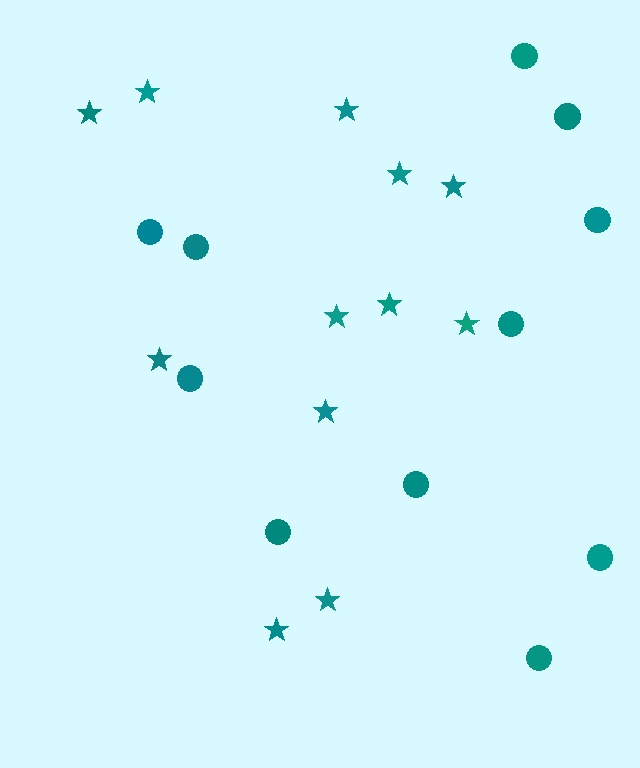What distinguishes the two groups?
There are 2 groups: one group of stars (12) and one group of circles (11).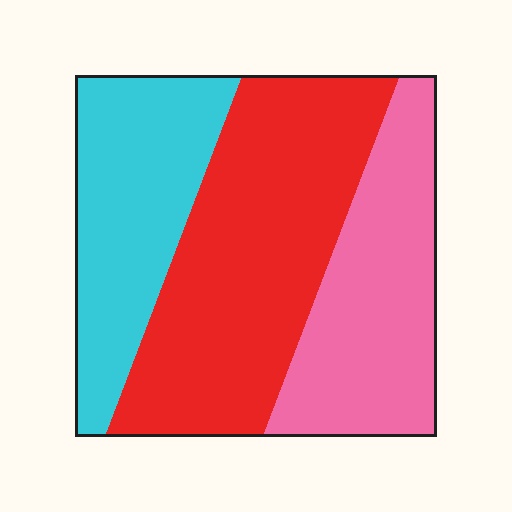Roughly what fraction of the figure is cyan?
Cyan covers 27% of the figure.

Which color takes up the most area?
Red, at roughly 45%.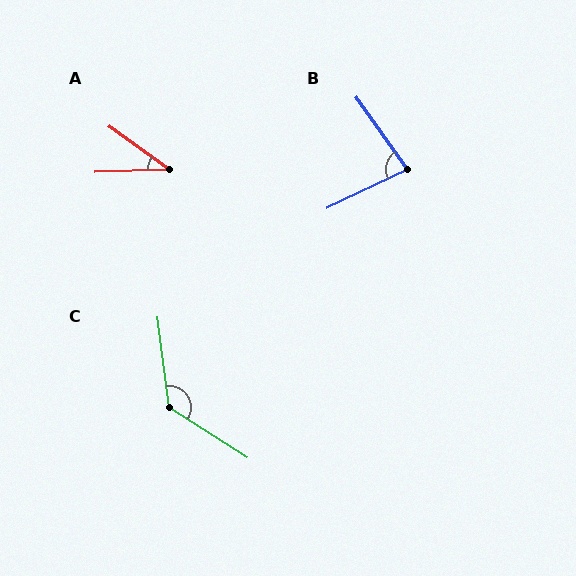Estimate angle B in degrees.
Approximately 80 degrees.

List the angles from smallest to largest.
A (38°), B (80°), C (129°).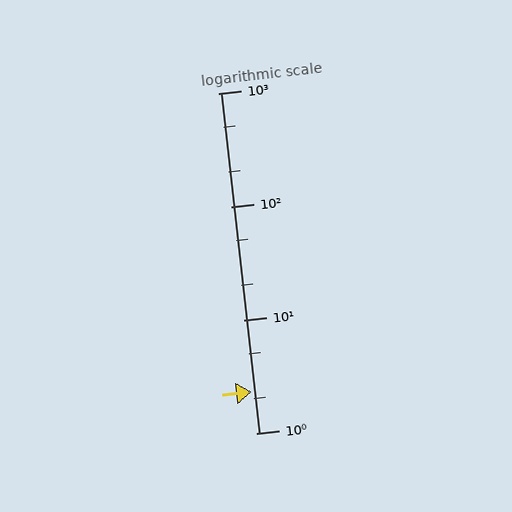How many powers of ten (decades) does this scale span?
The scale spans 3 decades, from 1 to 1000.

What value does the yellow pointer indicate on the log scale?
The pointer indicates approximately 2.3.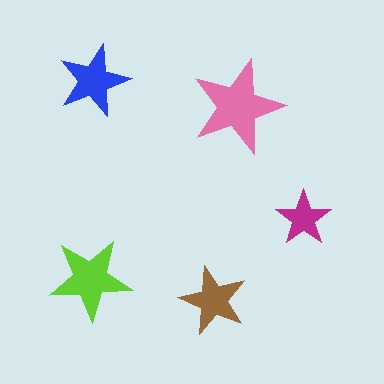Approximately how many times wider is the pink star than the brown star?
About 1.5 times wider.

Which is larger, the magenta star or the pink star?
The pink one.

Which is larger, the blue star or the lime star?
The lime one.